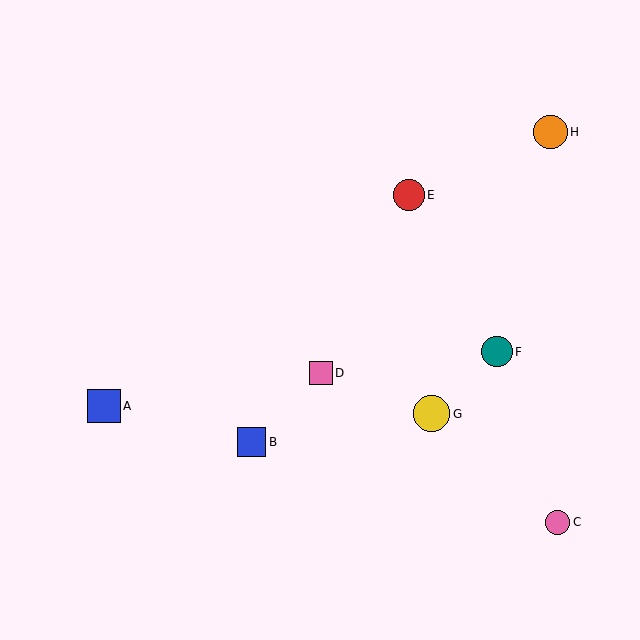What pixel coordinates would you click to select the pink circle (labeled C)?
Click at (558, 522) to select the pink circle C.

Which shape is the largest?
The yellow circle (labeled G) is the largest.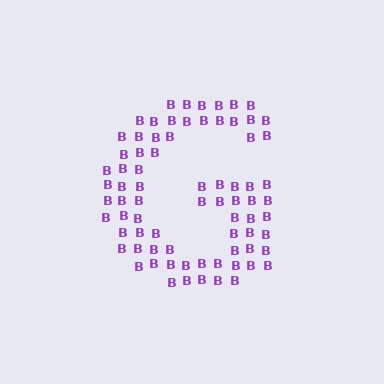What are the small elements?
The small elements are letter B's.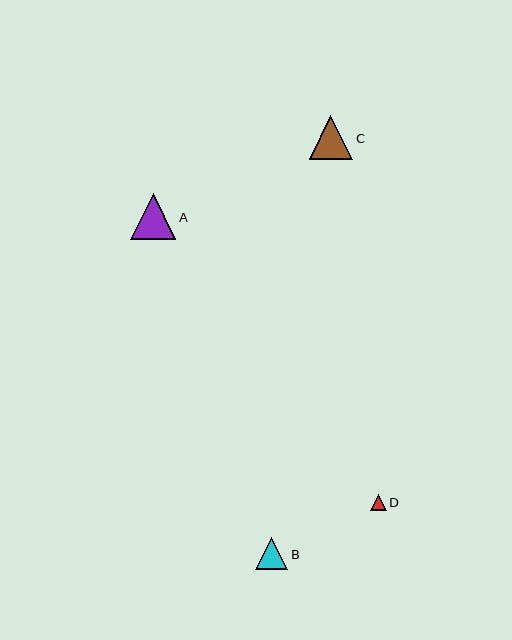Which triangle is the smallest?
Triangle D is the smallest with a size of approximately 16 pixels.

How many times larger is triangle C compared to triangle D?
Triangle C is approximately 2.8 times the size of triangle D.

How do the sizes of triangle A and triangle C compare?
Triangle A and triangle C are approximately the same size.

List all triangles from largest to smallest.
From largest to smallest: A, C, B, D.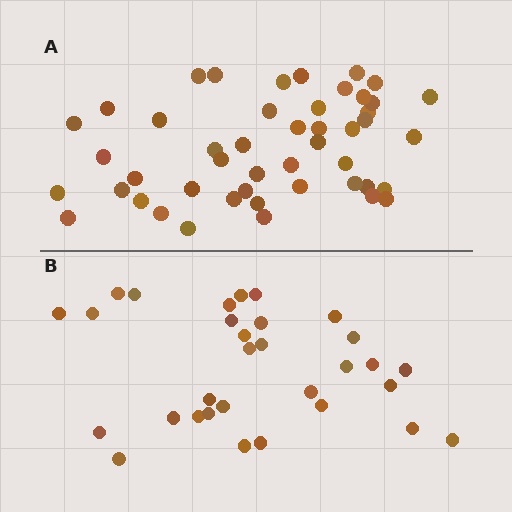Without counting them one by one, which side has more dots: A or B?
Region A (the top region) has more dots.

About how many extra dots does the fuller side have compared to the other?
Region A has approximately 15 more dots than region B.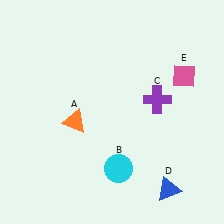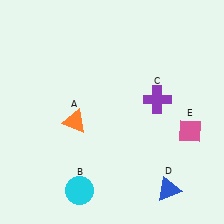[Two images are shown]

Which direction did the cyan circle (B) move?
The cyan circle (B) moved left.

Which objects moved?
The objects that moved are: the cyan circle (B), the pink diamond (E).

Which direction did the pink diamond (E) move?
The pink diamond (E) moved down.